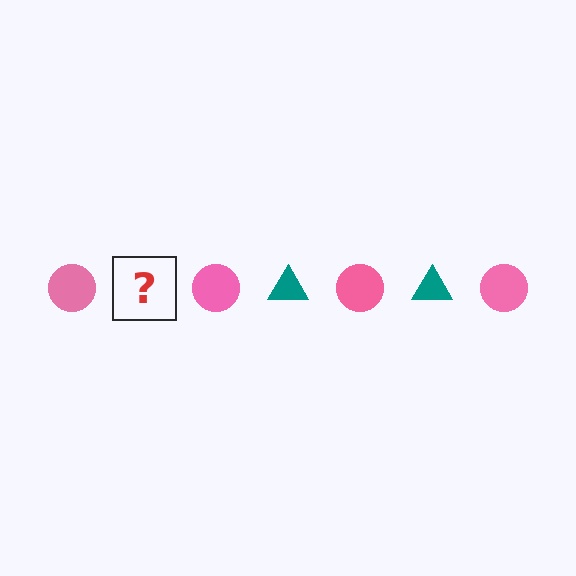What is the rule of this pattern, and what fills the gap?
The rule is that the pattern alternates between pink circle and teal triangle. The gap should be filled with a teal triangle.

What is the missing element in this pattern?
The missing element is a teal triangle.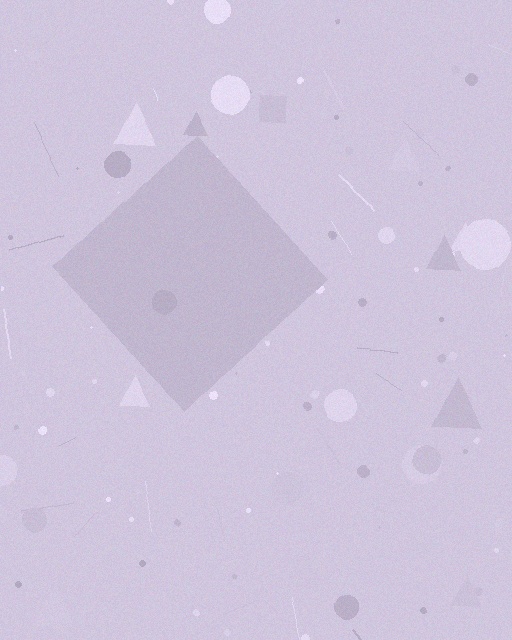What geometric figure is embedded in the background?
A diamond is embedded in the background.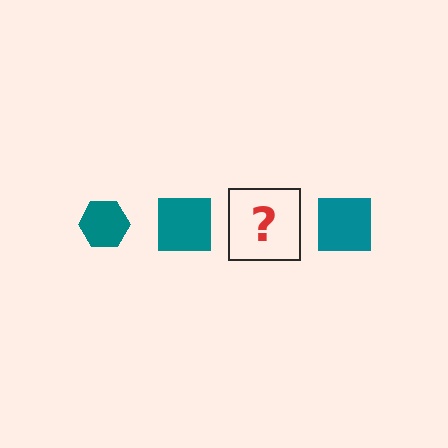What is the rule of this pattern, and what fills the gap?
The rule is that the pattern cycles through hexagon, square shapes in teal. The gap should be filled with a teal hexagon.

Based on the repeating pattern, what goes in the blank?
The blank should be a teal hexagon.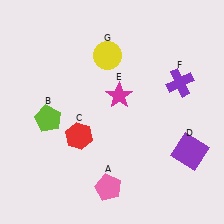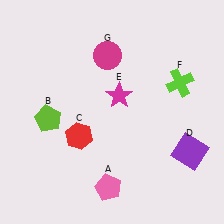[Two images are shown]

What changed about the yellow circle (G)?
In Image 1, G is yellow. In Image 2, it changed to magenta.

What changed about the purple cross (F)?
In Image 1, F is purple. In Image 2, it changed to lime.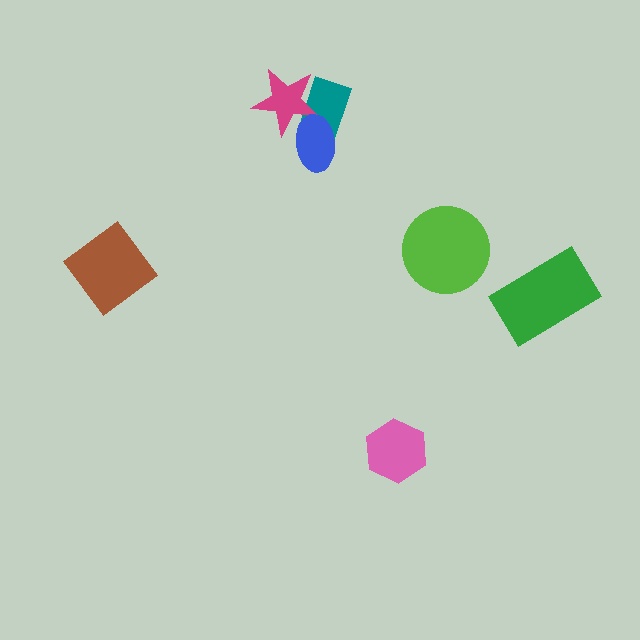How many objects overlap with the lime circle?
0 objects overlap with the lime circle.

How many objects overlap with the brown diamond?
0 objects overlap with the brown diamond.